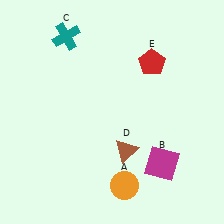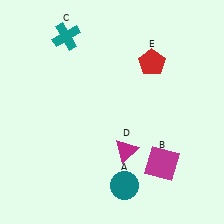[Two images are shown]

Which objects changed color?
A changed from orange to teal. D changed from brown to magenta.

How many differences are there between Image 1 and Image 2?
There are 2 differences between the two images.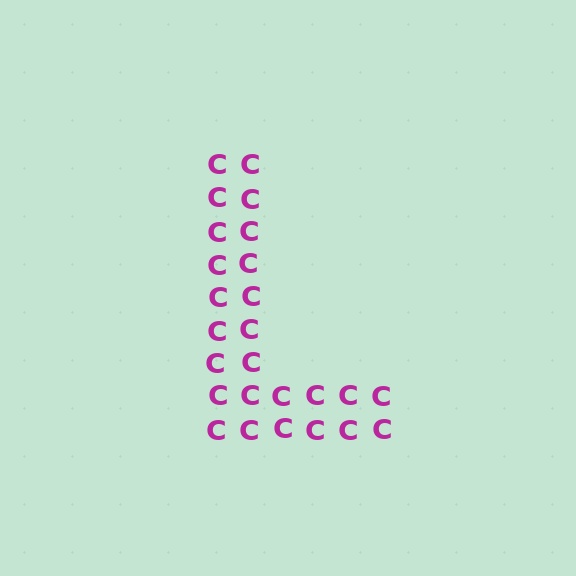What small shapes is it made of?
It is made of small letter C's.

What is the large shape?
The large shape is the letter L.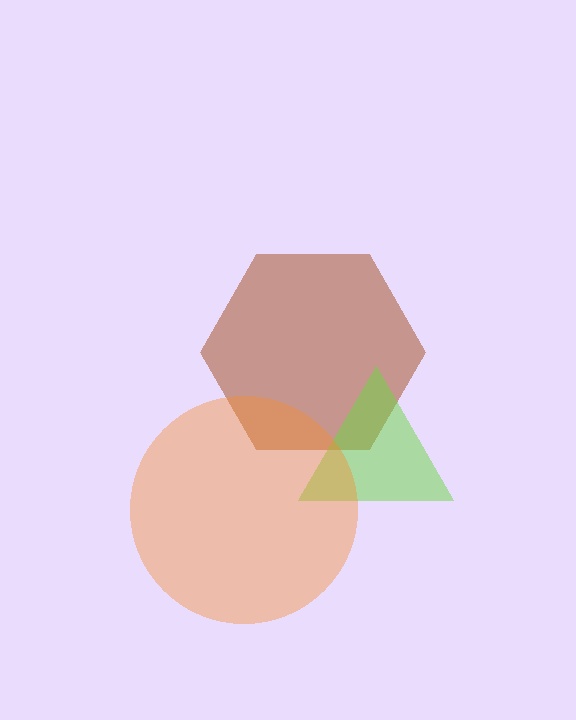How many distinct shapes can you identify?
There are 3 distinct shapes: a brown hexagon, a lime triangle, an orange circle.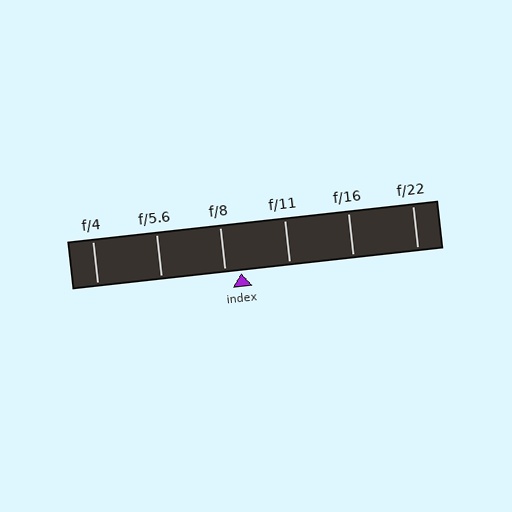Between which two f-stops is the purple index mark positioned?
The index mark is between f/8 and f/11.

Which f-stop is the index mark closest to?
The index mark is closest to f/8.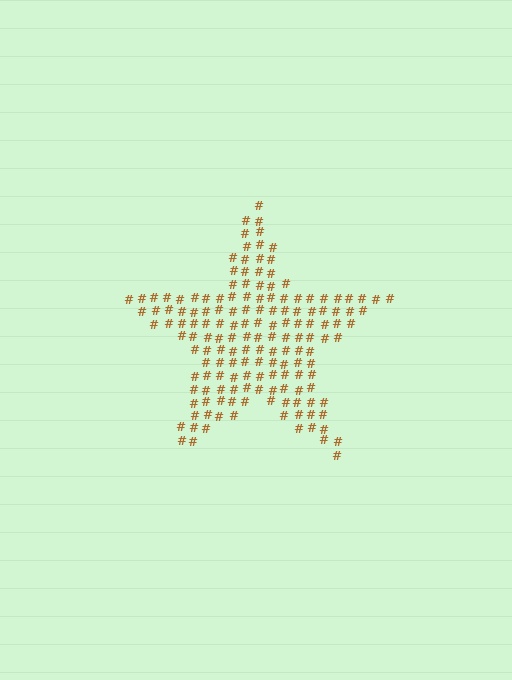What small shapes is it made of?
It is made of small hash symbols.